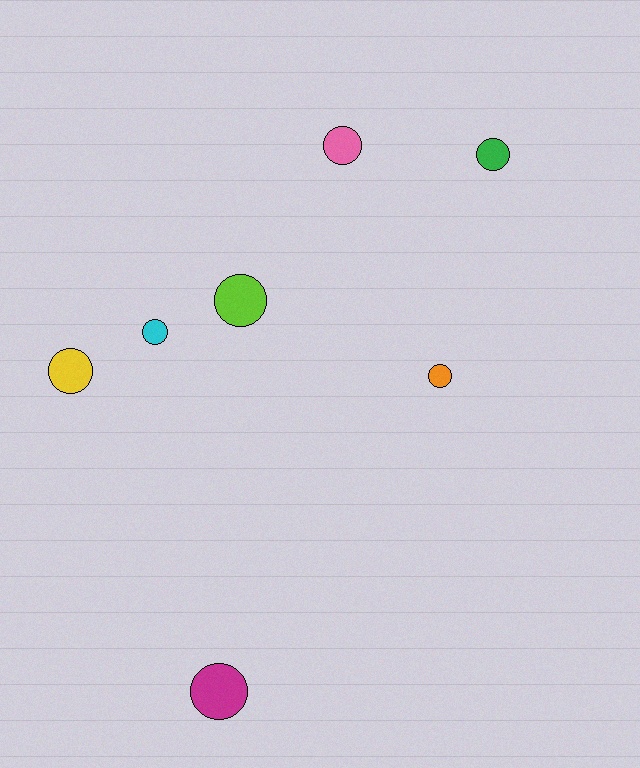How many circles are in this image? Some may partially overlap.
There are 7 circles.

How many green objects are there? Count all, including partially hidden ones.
There is 1 green object.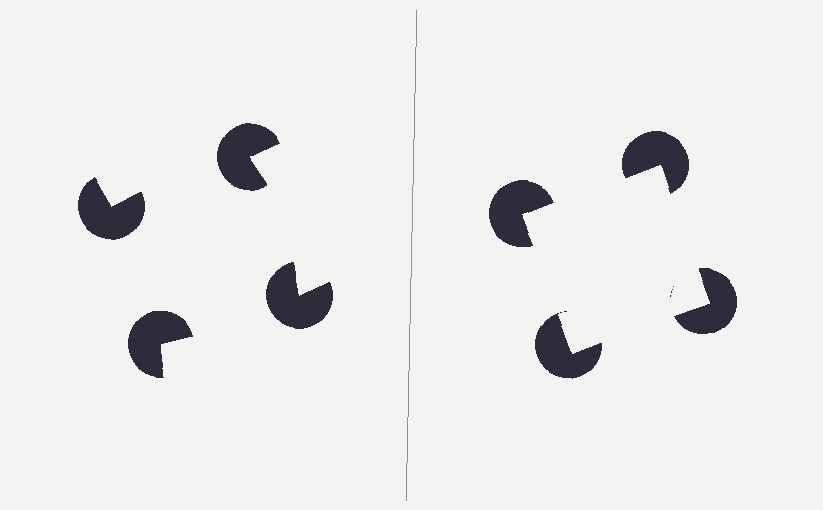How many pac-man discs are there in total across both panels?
8 — 4 on each side.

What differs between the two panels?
The pac-man discs are positioned identically on both sides; only the wedge orientations differ. On the right they align to a square; on the left they are misaligned.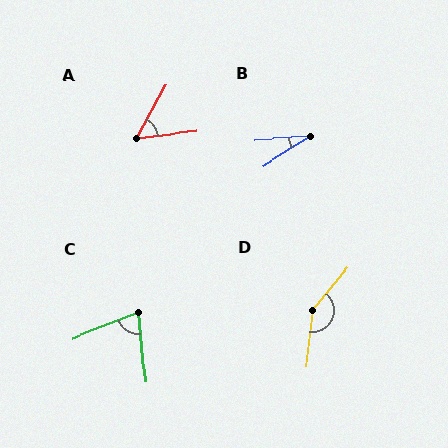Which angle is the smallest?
B, at approximately 29 degrees.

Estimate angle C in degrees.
Approximately 74 degrees.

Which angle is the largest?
D, at approximately 146 degrees.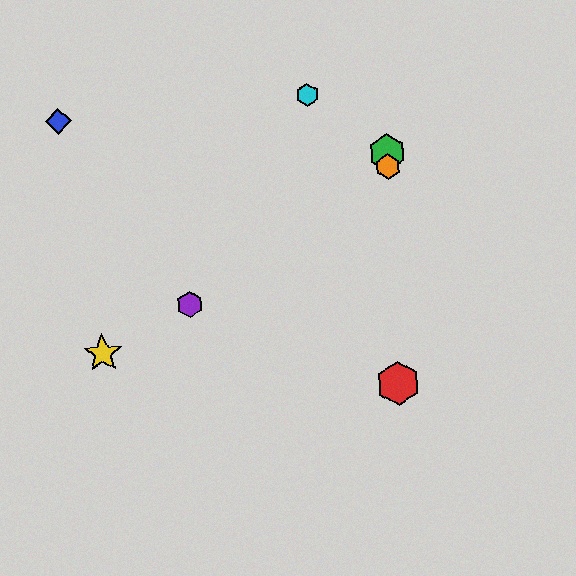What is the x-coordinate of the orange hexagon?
The orange hexagon is at x≈388.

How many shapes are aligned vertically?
3 shapes (the red hexagon, the green hexagon, the orange hexagon) are aligned vertically.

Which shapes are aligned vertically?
The red hexagon, the green hexagon, the orange hexagon are aligned vertically.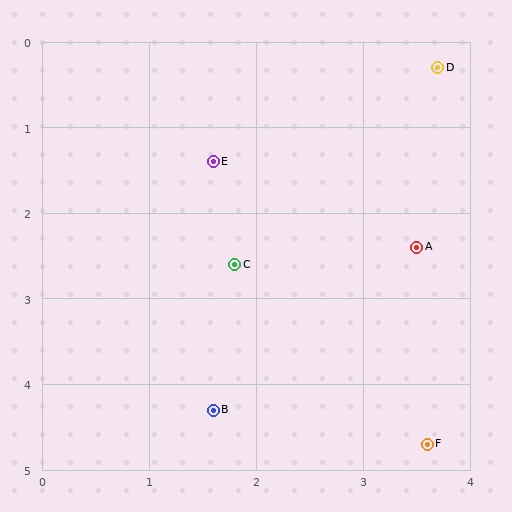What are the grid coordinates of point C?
Point C is at approximately (1.8, 2.6).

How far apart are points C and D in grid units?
Points C and D are about 3.0 grid units apart.